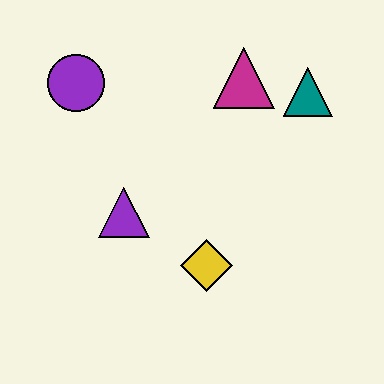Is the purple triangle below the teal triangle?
Yes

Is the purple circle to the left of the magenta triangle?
Yes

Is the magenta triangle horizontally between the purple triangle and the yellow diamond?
No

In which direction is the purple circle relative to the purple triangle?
The purple circle is above the purple triangle.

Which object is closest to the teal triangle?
The magenta triangle is closest to the teal triangle.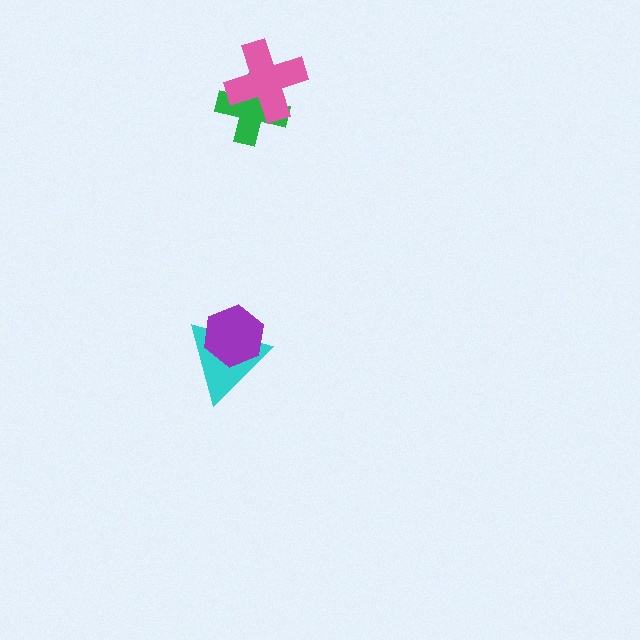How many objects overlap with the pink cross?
1 object overlaps with the pink cross.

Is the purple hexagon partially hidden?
No, no other shape covers it.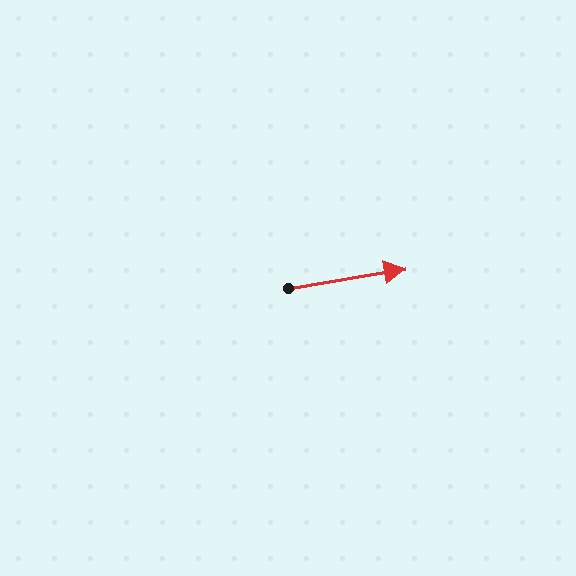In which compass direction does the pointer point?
East.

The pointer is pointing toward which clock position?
Roughly 3 o'clock.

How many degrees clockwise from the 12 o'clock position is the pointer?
Approximately 80 degrees.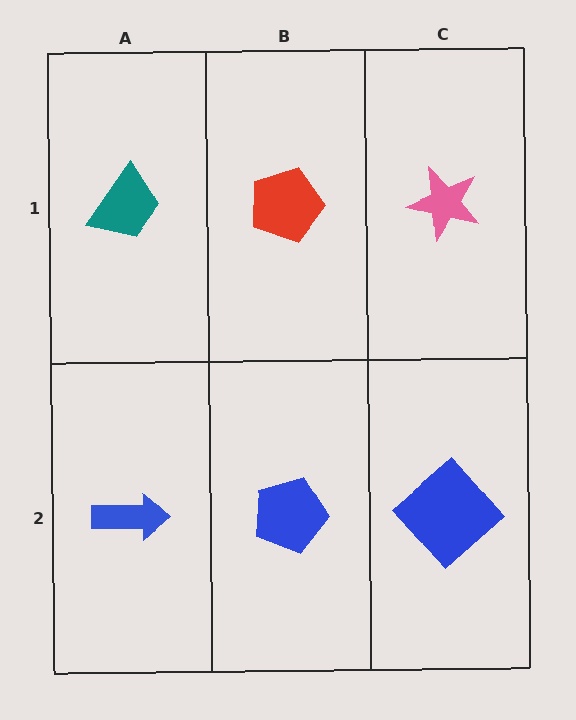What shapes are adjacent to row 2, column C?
A pink star (row 1, column C), a blue pentagon (row 2, column B).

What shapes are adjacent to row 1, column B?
A blue pentagon (row 2, column B), a teal trapezoid (row 1, column A), a pink star (row 1, column C).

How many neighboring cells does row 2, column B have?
3.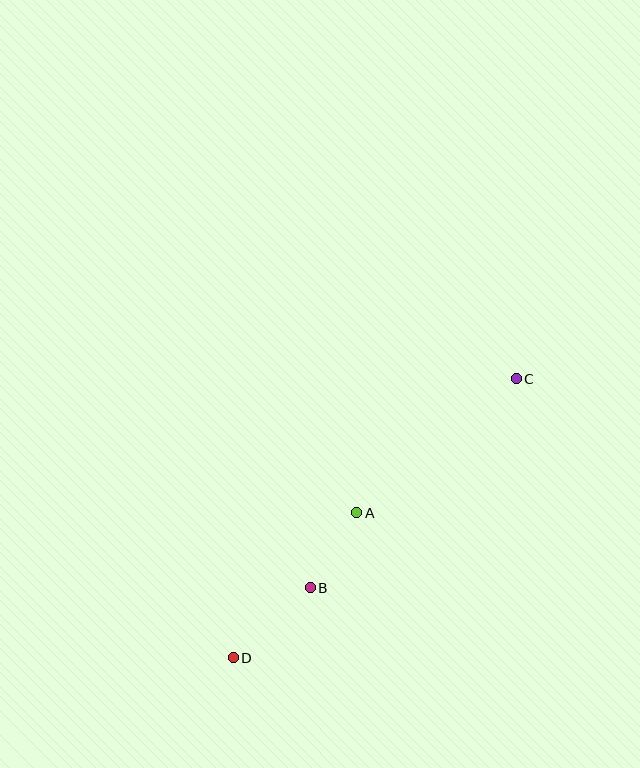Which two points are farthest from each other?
Points C and D are farthest from each other.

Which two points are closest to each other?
Points A and B are closest to each other.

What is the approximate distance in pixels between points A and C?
The distance between A and C is approximately 208 pixels.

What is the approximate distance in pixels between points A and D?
The distance between A and D is approximately 190 pixels.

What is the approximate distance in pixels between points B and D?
The distance between B and D is approximately 104 pixels.